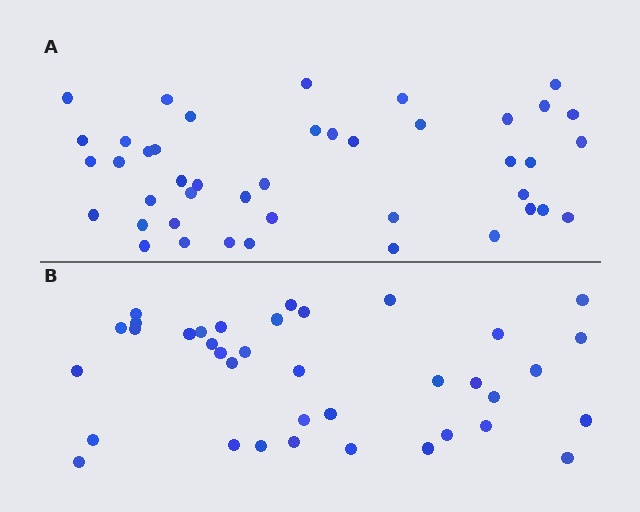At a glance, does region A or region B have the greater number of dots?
Region A (the top region) has more dots.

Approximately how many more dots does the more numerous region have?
Region A has about 6 more dots than region B.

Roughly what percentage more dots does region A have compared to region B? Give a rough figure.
About 15% more.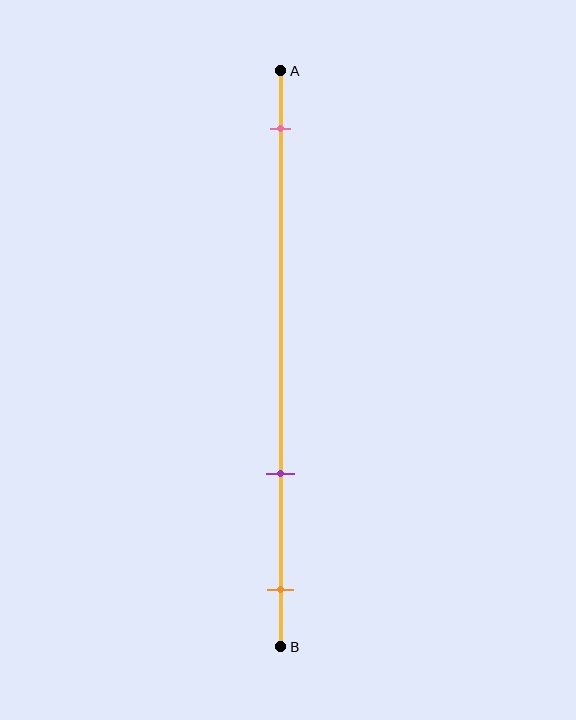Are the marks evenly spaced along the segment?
No, the marks are not evenly spaced.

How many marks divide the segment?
There are 3 marks dividing the segment.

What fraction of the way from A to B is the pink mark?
The pink mark is approximately 10% (0.1) of the way from A to B.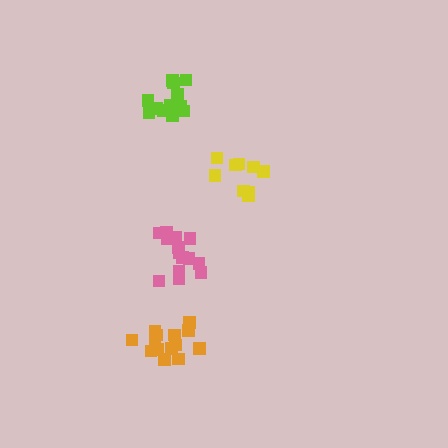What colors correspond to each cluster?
The clusters are colored: pink, lime, yellow, orange.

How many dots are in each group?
Group 1: 14 dots, Group 2: 12 dots, Group 3: 9 dots, Group 4: 14 dots (49 total).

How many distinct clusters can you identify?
There are 4 distinct clusters.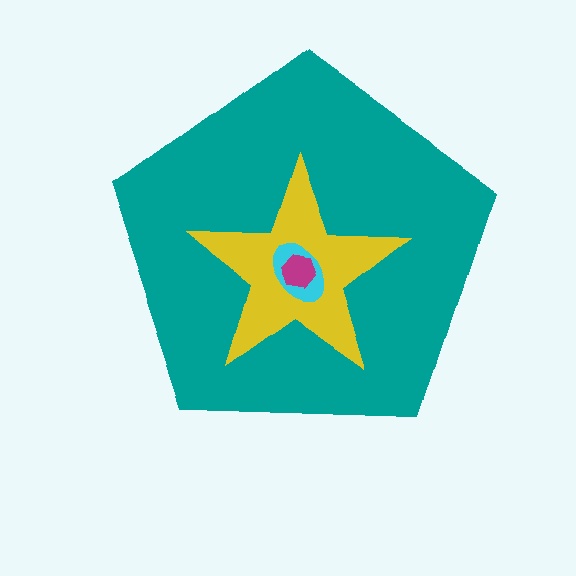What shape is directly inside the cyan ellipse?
The magenta hexagon.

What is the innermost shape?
The magenta hexagon.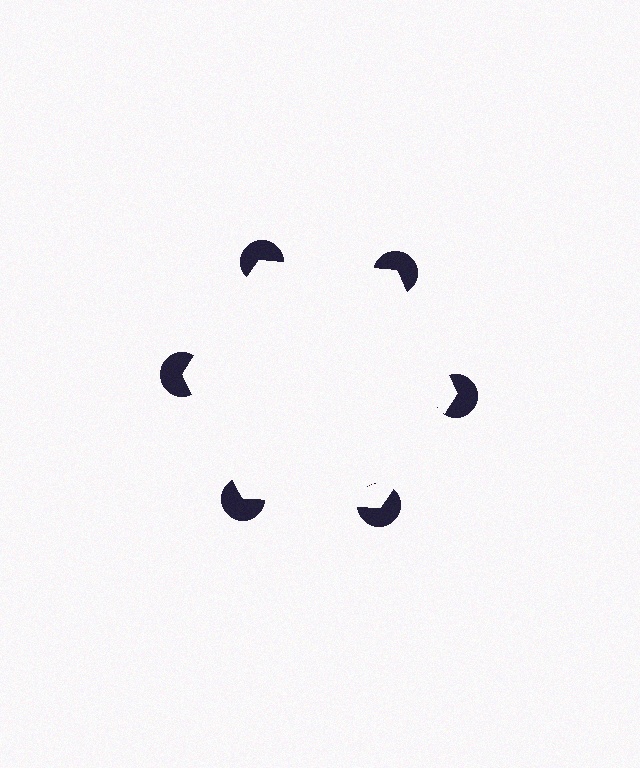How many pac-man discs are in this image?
There are 6 — one at each vertex of the illusory hexagon.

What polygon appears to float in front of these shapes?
An illusory hexagon — its edges are inferred from the aligned wedge cuts in the pac-man discs, not physically drawn.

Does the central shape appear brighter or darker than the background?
It typically appears slightly brighter than the background, even though no actual brightness change is drawn.